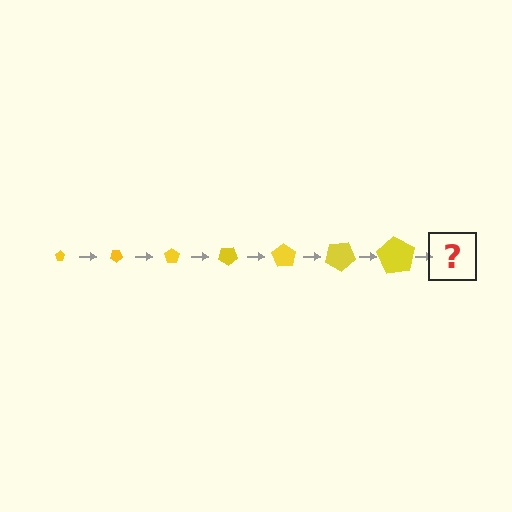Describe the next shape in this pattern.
It should be a pentagon, larger than the previous one and rotated 245 degrees from the start.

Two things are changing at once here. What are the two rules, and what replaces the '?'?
The two rules are that the pentagon grows larger each step and it rotates 35 degrees each step. The '?' should be a pentagon, larger than the previous one and rotated 245 degrees from the start.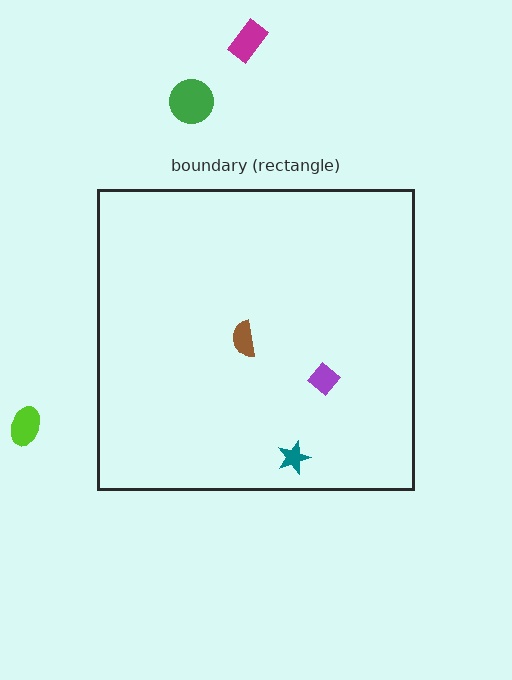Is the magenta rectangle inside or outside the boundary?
Outside.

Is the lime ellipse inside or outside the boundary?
Outside.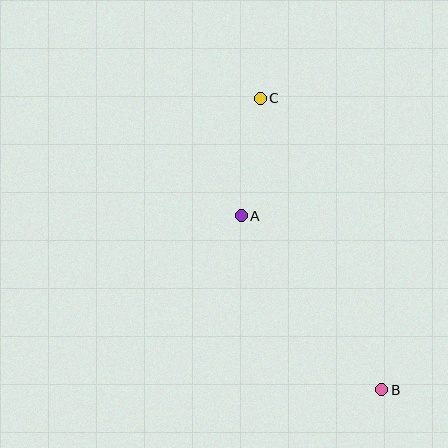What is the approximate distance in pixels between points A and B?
The distance between A and B is approximately 224 pixels.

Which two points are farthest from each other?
Points B and C are farthest from each other.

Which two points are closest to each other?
Points A and C are closest to each other.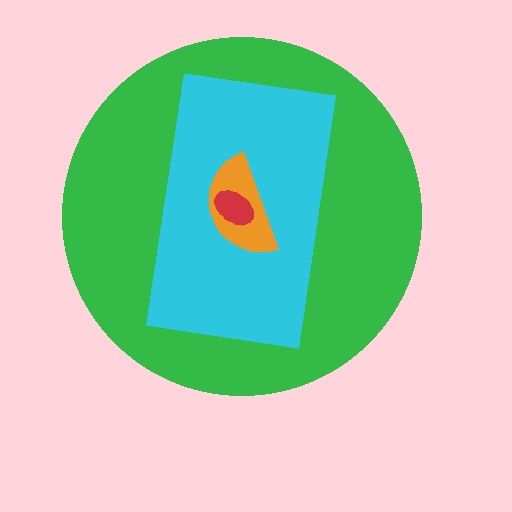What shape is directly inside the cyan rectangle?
The orange semicircle.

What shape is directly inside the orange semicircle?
The red ellipse.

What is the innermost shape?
The red ellipse.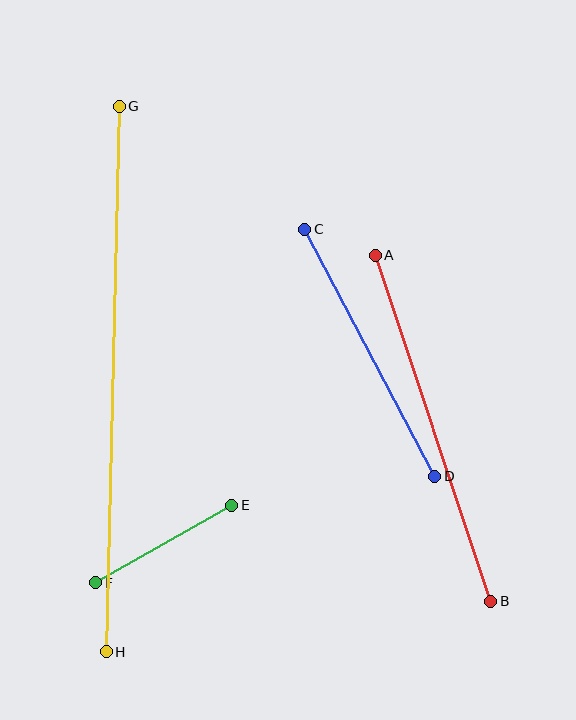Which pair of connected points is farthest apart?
Points G and H are farthest apart.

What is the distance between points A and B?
The distance is approximately 365 pixels.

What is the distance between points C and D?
The distance is approximately 279 pixels.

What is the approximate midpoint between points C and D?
The midpoint is at approximately (370, 353) pixels.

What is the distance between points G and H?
The distance is approximately 545 pixels.